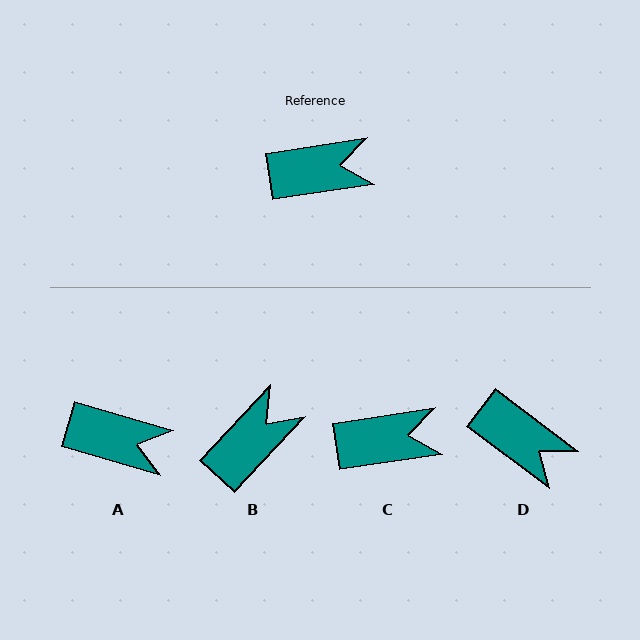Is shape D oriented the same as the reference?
No, it is off by about 46 degrees.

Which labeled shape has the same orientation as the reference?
C.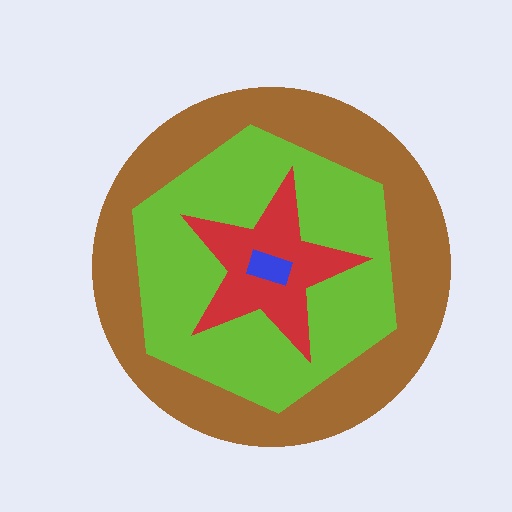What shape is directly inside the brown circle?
The lime hexagon.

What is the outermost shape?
The brown circle.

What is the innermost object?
The blue rectangle.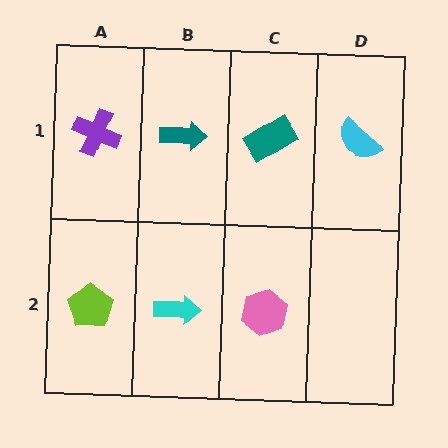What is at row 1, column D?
A cyan semicircle.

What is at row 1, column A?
A purple cross.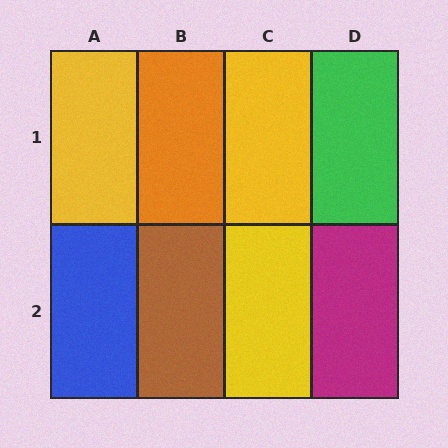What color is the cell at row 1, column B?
Orange.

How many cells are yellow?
3 cells are yellow.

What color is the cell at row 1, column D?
Green.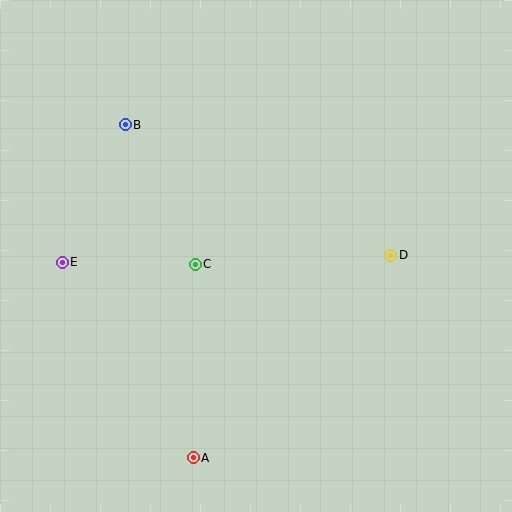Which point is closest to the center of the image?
Point C at (195, 264) is closest to the center.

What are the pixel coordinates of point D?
Point D is at (391, 255).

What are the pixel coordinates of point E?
Point E is at (62, 262).